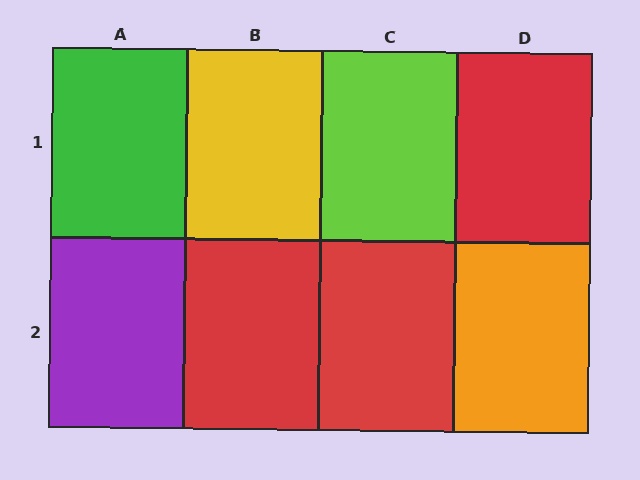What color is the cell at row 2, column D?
Orange.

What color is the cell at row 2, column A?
Purple.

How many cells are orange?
1 cell is orange.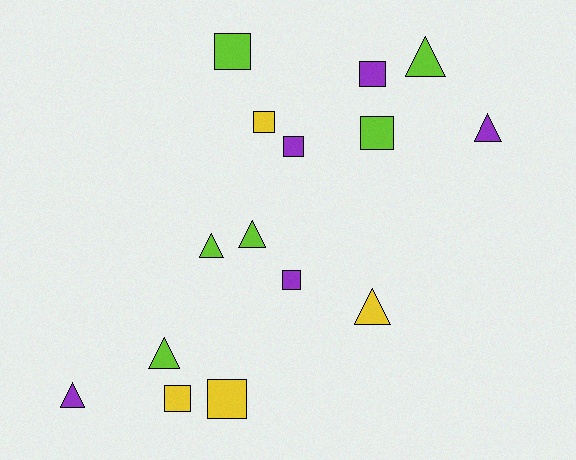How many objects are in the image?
There are 15 objects.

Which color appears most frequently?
Lime, with 6 objects.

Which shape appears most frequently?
Square, with 8 objects.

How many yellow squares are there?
There are 3 yellow squares.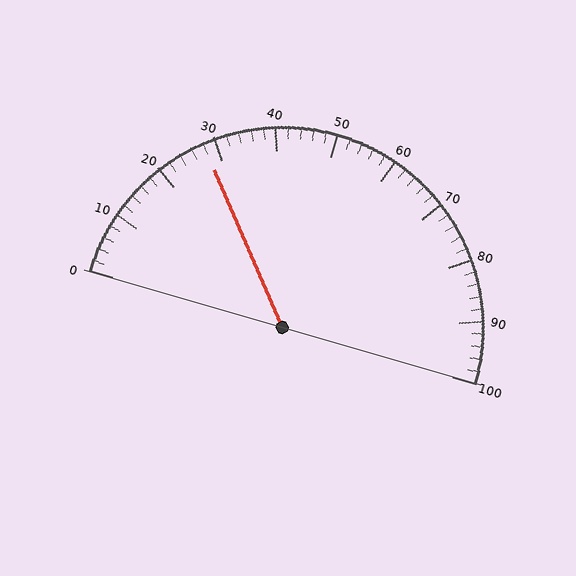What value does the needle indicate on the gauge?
The needle indicates approximately 28.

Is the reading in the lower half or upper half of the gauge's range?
The reading is in the lower half of the range (0 to 100).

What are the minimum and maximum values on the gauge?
The gauge ranges from 0 to 100.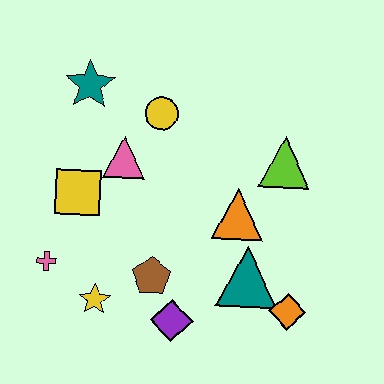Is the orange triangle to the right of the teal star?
Yes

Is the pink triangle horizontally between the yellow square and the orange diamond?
Yes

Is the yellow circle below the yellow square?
No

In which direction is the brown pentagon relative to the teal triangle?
The brown pentagon is to the left of the teal triangle.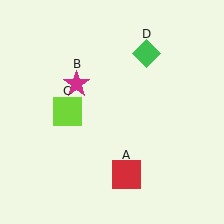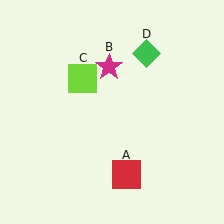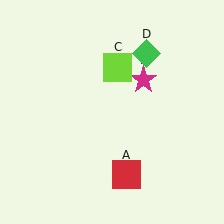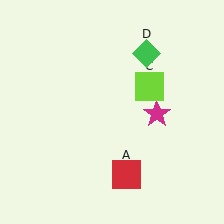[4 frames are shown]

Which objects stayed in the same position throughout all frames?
Red square (object A) and green diamond (object D) remained stationary.